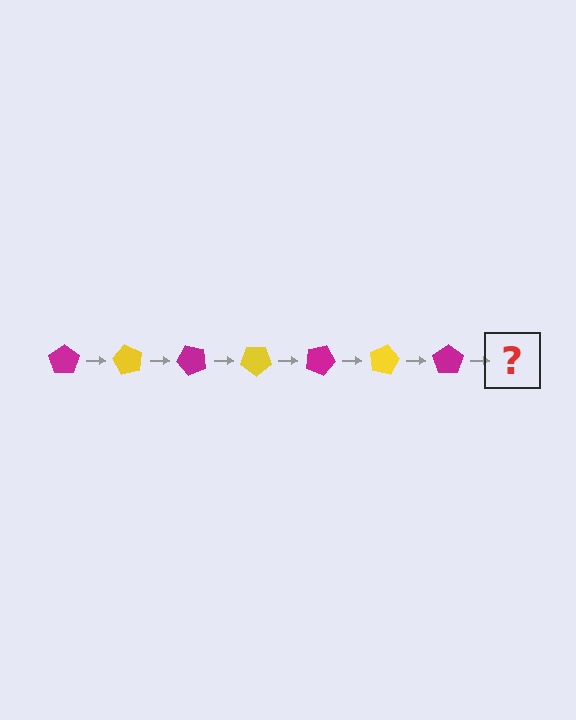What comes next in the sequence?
The next element should be a yellow pentagon, rotated 420 degrees from the start.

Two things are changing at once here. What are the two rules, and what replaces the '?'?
The two rules are that it rotates 60 degrees each step and the color cycles through magenta and yellow. The '?' should be a yellow pentagon, rotated 420 degrees from the start.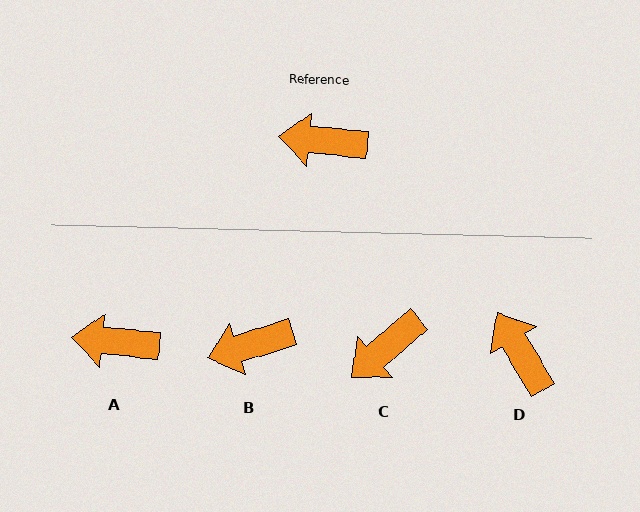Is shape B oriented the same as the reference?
No, it is off by about 23 degrees.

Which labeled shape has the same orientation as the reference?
A.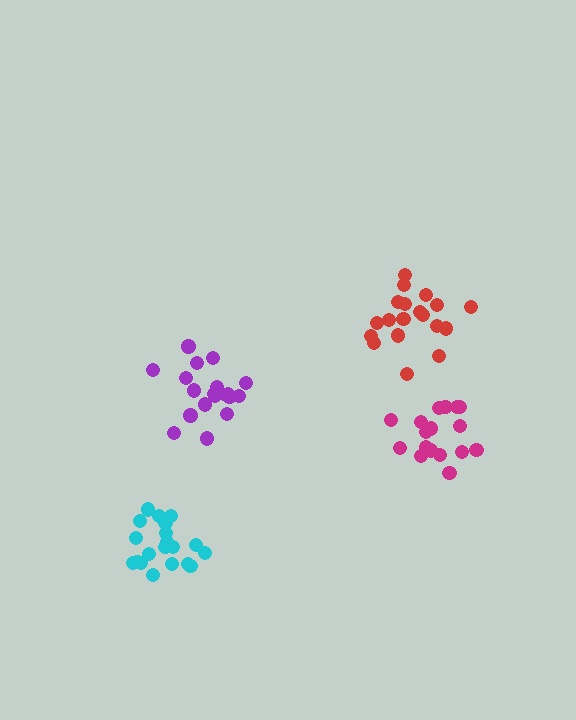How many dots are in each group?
Group 1: 19 dots, Group 2: 17 dots, Group 3: 20 dots, Group 4: 19 dots (75 total).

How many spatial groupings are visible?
There are 4 spatial groupings.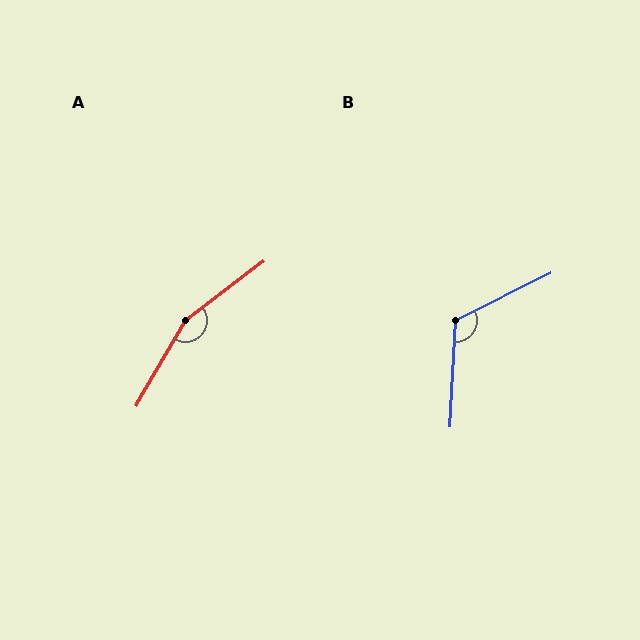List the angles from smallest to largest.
B (120°), A (158°).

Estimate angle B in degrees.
Approximately 120 degrees.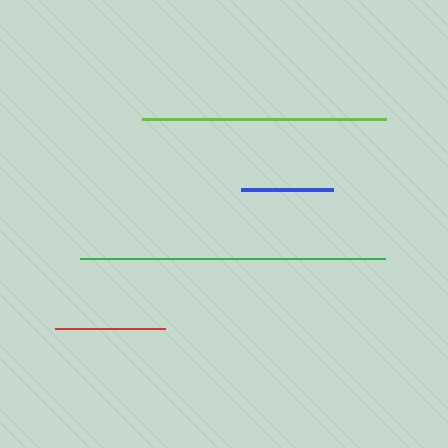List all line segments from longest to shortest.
From longest to shortest: green, lime, red, blue.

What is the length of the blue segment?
The blue segment is approximately 92 pixels long.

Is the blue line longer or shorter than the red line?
The red line is longer than the blue line.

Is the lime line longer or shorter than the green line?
The green line is longer than the lime line.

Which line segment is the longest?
The green line is the longest at approximately 304 pixels.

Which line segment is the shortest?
The blue line is the shortest at approximately 92 pixels.